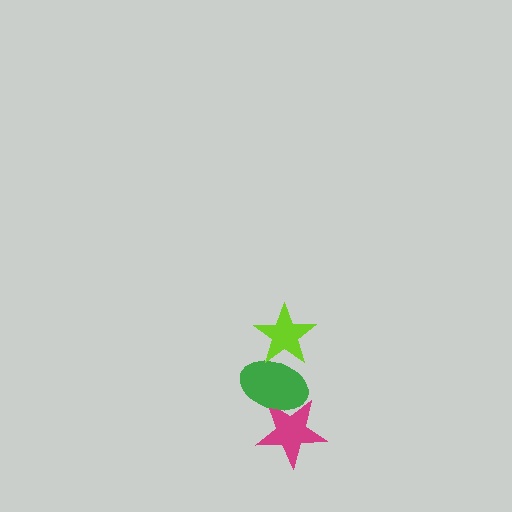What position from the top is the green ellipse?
The green ellipse is 2nd from the top.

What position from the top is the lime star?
The lime star is 1st from the top.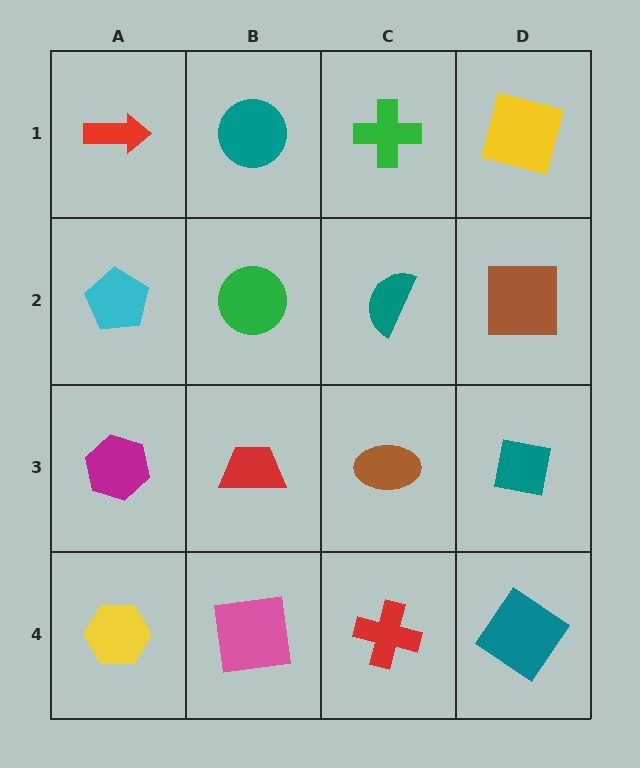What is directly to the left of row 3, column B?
A magenta hexagon.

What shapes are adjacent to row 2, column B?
A teal circle (row 1, column B), a red trapezoid (row 3, column B), a cyan pentagon (row 2, column A), a teal semicircle (row 2, column C).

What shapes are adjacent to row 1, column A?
A cyan pentagon (row 2, column A), a teal circle (row 1, column B).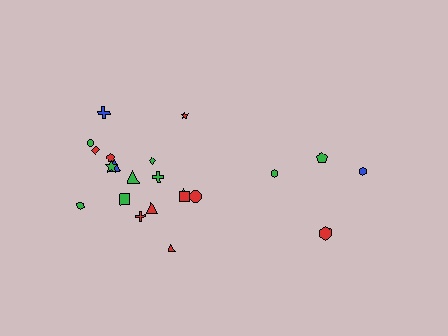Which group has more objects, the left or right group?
The left group.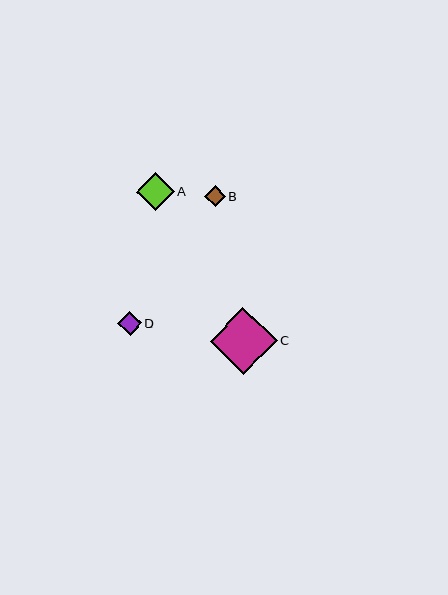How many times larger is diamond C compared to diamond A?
Diamond C is approximately 1.8 times the size of diamond A.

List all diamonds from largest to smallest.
From largest to smallest: C, A, D, B.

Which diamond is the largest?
Diamond C is the largest with a size of approximately 67 pixels.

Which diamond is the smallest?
Diamond B is the smallest with a size of approximately 21 pixels.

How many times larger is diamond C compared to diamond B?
Diamond C is approximately 3.3 times the size of diamond B.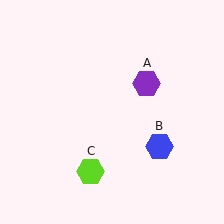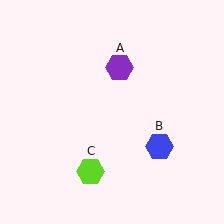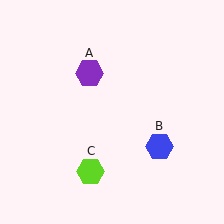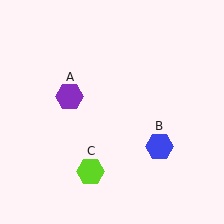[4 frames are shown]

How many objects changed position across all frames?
1 object changed position: purple hexagon (object A).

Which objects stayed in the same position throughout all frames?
Blue hexagon (object B) and lime hexagon (object C) remained stationary.